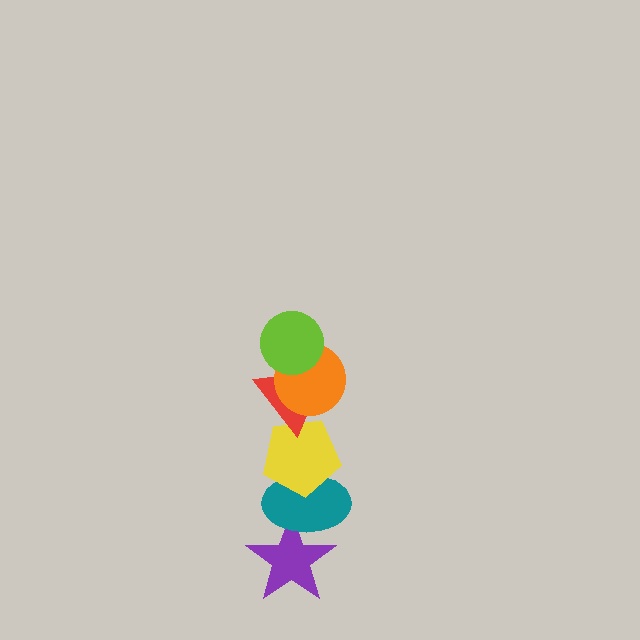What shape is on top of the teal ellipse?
The yellow pentagon is on top of the teal ellipse.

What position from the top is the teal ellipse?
The teal ellipse is 5th from the top.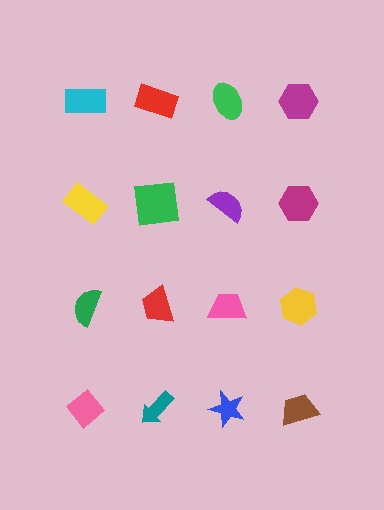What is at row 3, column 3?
A pink trapezoid.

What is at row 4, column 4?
A brown trapezoid.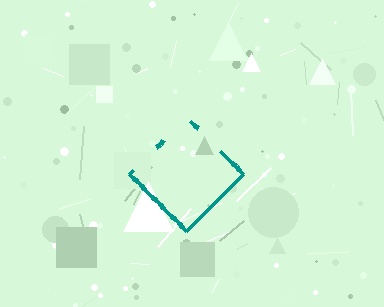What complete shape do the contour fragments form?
The contour fragments form a diamond.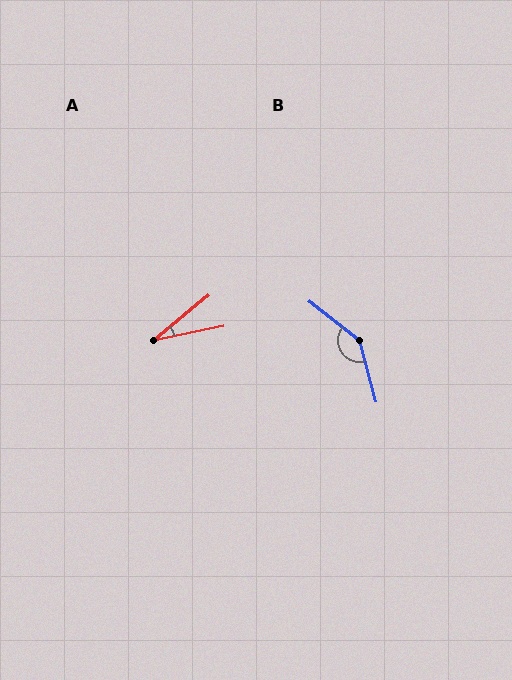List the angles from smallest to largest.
A (28°), B (143°).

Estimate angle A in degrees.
Approximately 28 degrees.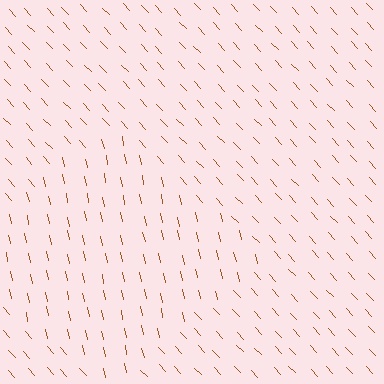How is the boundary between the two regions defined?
The boundary is defined purely by a change in line orientation (approximately 31 degrees difference). All lines are the same color and thickness.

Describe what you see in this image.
The image is filled with small brown line segments. A diamond region in the image has lines oriented differently from the surrounding lines, creating a visible texture boundary.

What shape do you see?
I see a diamond.